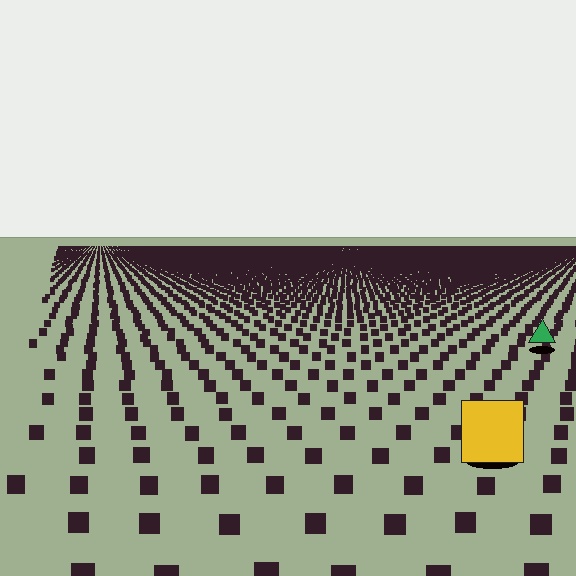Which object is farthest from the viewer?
The green triangle is farthest from the viewer. It appears smaller and the ground texture around it is denser.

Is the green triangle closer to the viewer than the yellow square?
No. The yellow square is closer — you can tell from the texture gradient: the ground texture is coarser near it.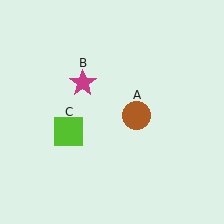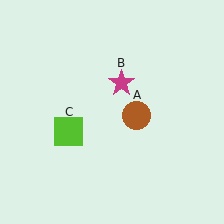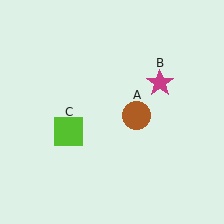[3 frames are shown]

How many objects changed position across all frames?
1 object changed position: magenta star (object B).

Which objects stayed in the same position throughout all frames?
Brown circle (object A) and lime square (object C) remained stationary.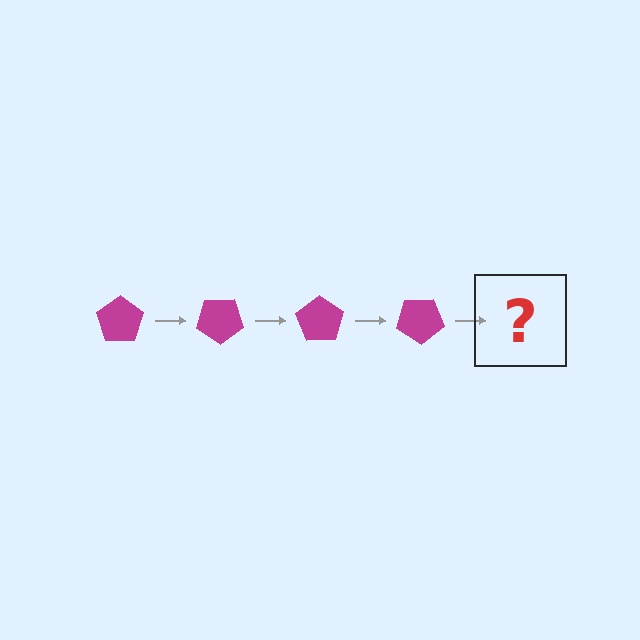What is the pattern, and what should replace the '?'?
The pattern is that the pentagon rotates 35 degrees each step. The '?' should be a magenta pentagon rotated 140 degrees.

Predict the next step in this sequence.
The next step is a magenta pentagon rotated 140 degrees.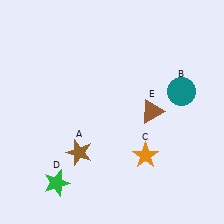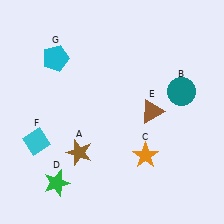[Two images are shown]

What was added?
A cyan diamond (F), a cyan pentagon (G) were added in Image 2.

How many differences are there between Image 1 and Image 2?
There are 2 differences between the two images.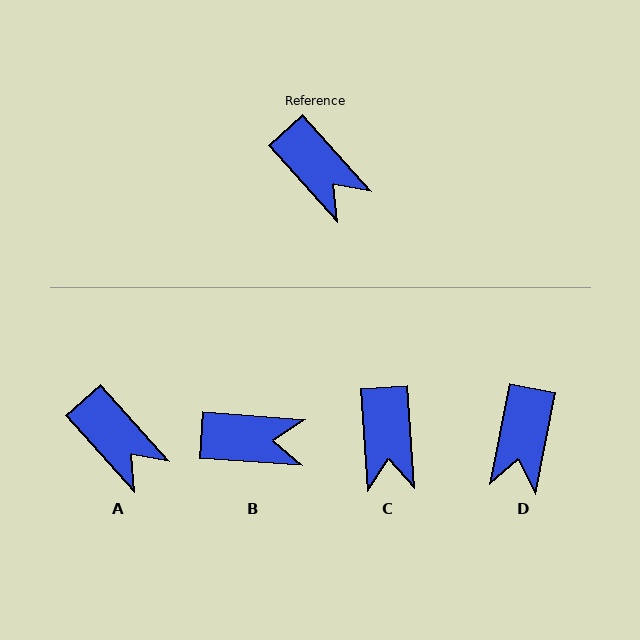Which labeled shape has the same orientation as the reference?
A.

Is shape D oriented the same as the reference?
No, it is off by about 53 degrees.